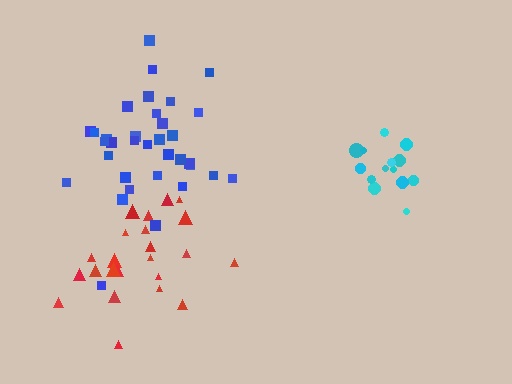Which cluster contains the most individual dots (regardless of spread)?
Blue (34).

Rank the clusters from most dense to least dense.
cyan, blue, red.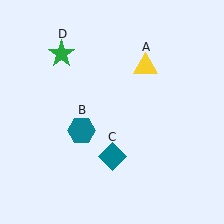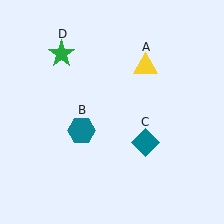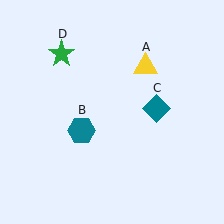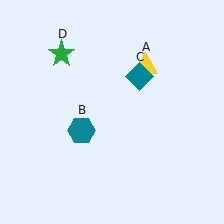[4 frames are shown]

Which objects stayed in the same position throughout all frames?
Yellow triangle (object A) and teal hexagon (object B) and green star (object D) remained stationary.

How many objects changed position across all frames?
1 object changed position: teal diamond (object C).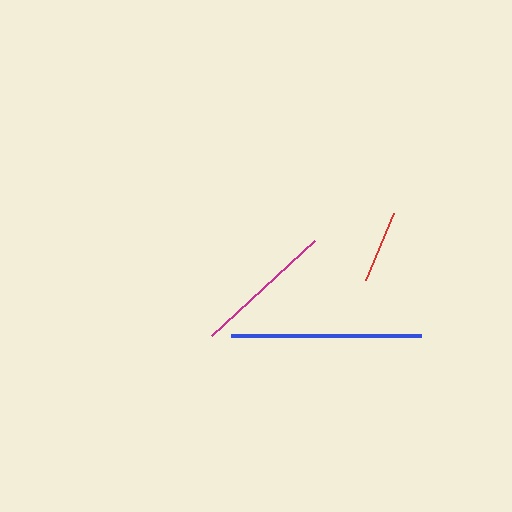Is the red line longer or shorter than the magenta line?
The magenta line is longer than the red line.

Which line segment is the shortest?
The red line is the shortest at approximately 72 pixels.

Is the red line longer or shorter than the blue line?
The blue line is longer than the red line.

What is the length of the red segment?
The red segment is approximately 72 pixels long.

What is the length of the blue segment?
The blue segment is approximately 190 pixels long.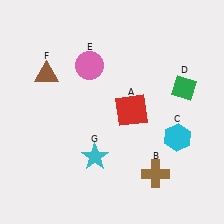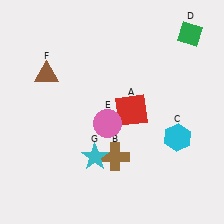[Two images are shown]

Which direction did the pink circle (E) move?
The pink circle (E) moved down.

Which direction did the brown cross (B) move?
The brown cross (B) moved left.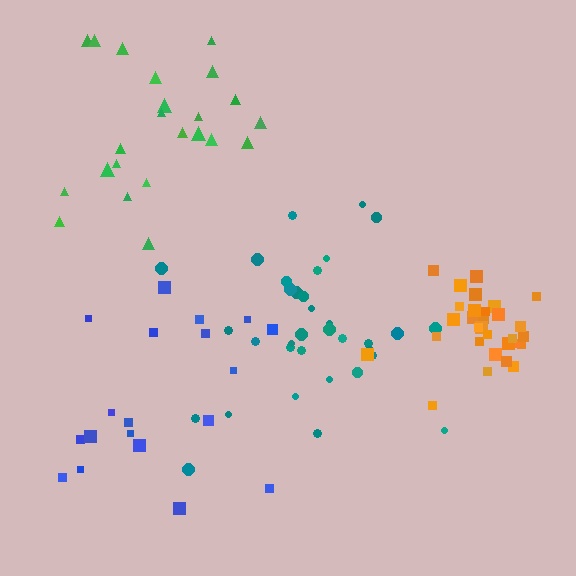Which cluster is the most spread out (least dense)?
Blue.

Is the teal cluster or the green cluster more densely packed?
Teal.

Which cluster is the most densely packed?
Orange.